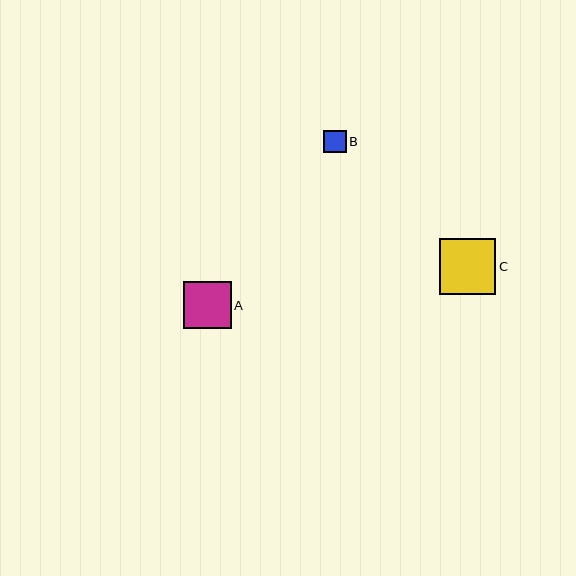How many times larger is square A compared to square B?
Square A is approximately 2.1 times the size of square B.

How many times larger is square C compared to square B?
Square C is approximately 2.5 times the size of square B.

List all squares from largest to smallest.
From largest to smallest: C, A, B.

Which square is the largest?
Square C is the largest with a size of approximately 57 pixels.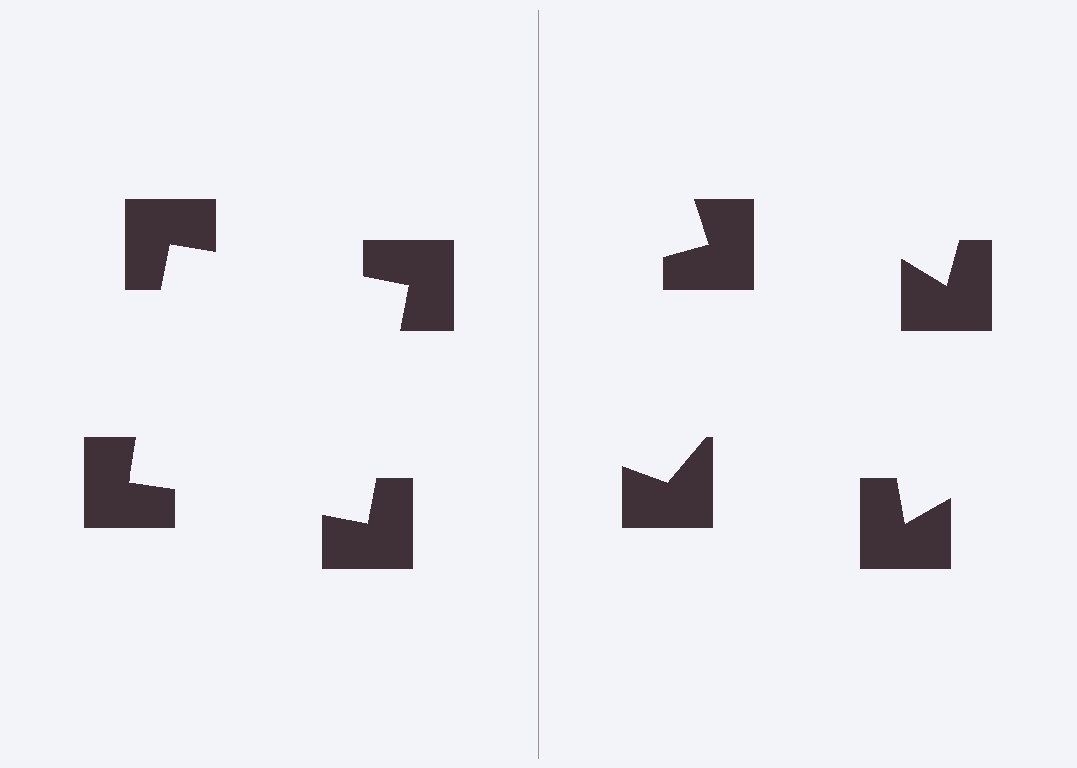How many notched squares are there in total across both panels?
8 — 4 on each side.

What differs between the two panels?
The notched squares are positioned identically on both sides; only the wedge orientations differ. On the left they align to a square; on the right they are misaligned.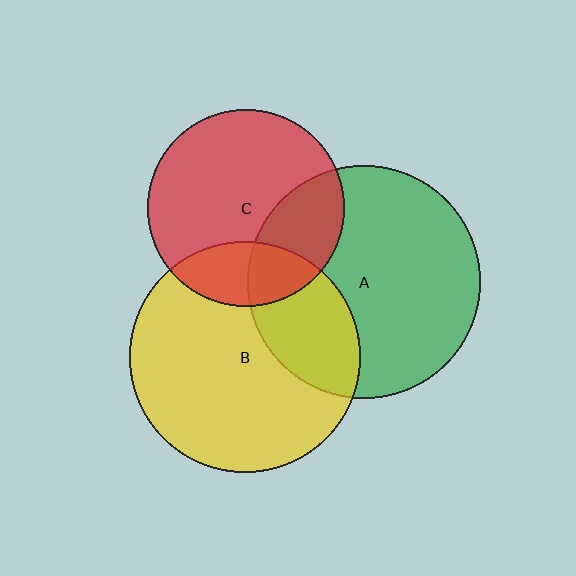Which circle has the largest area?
Circle A (green).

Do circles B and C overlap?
Yes.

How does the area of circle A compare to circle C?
Approximately 1.4 times.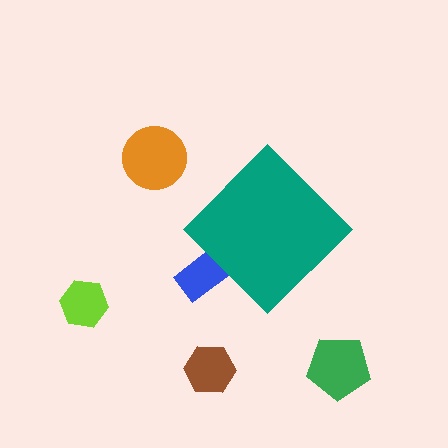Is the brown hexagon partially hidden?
No, the brown hexagon is fully visible.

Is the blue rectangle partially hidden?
Yes, the blue rectangle is partially hidden behind the teal diamond.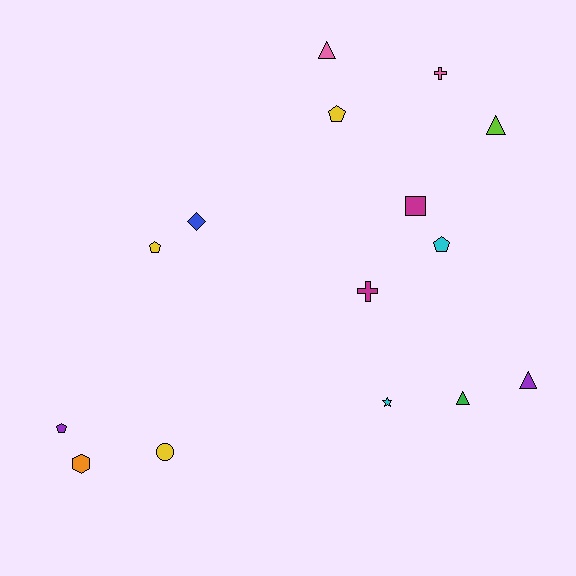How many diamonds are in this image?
There is 1 diamond.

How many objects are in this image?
There are 15 objects.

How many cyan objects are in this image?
There are 2 cyan objects.